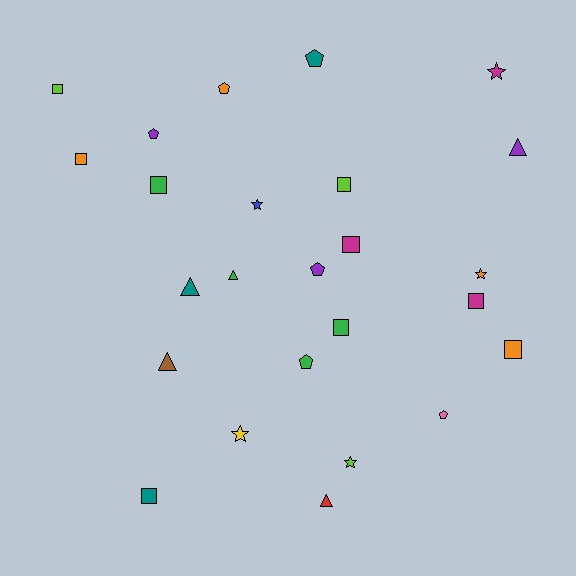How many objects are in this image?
There are 25 objects.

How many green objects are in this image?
There are 4 green objects.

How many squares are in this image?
There are 9 squares.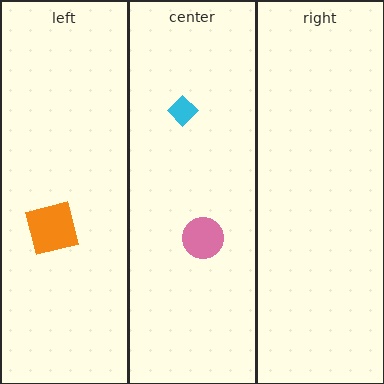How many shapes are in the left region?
1.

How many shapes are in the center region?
2.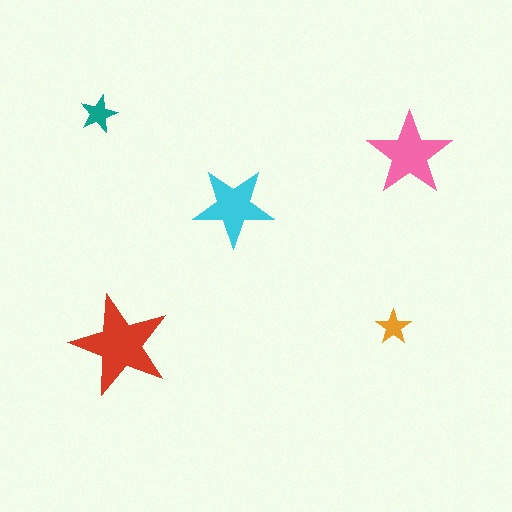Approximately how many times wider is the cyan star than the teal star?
About 2 times wider.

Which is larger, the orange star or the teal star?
The teal one.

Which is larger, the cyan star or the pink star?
The pink one.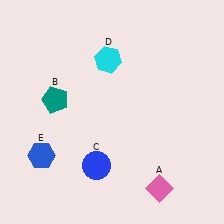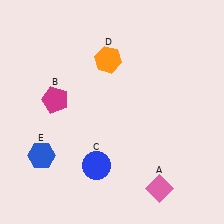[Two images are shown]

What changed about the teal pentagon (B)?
In Image 1, B is teal. In Image 2, it changed to magenta.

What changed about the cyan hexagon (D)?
In Image 1, D is cyan. In Image 2, it changed to orange.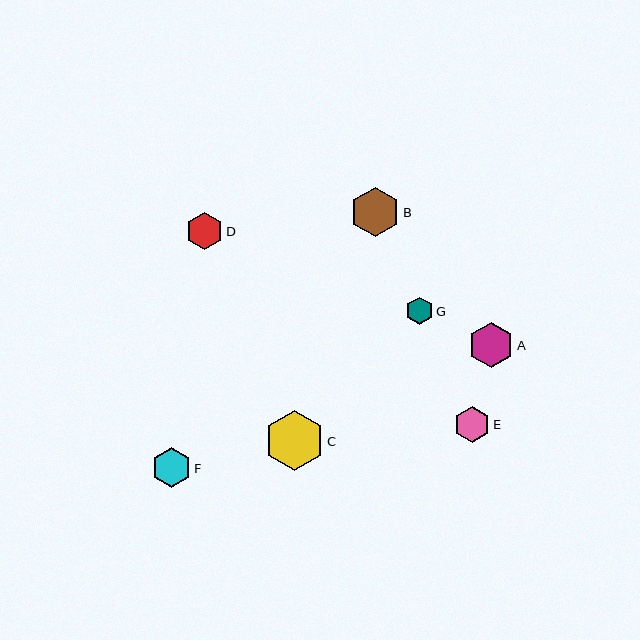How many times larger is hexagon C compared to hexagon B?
Hexagon C is approximately 1.2 times the size of hexagon B.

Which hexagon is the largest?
Hexagon C is the largest with a size of approximately 60 pixels.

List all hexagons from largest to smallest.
From largest to smallest: C, B, A, F, D, E, G.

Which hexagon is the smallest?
Hexagon G is the smallest with a size of approximately 27 pixels.